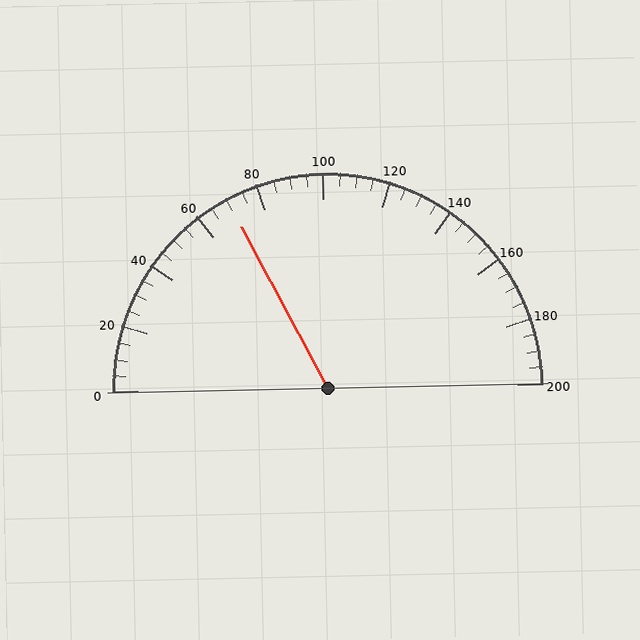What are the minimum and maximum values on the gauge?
The gauge ranges from 0 to 200.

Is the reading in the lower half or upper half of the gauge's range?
The reading is in the lower half of the range (0 to 200).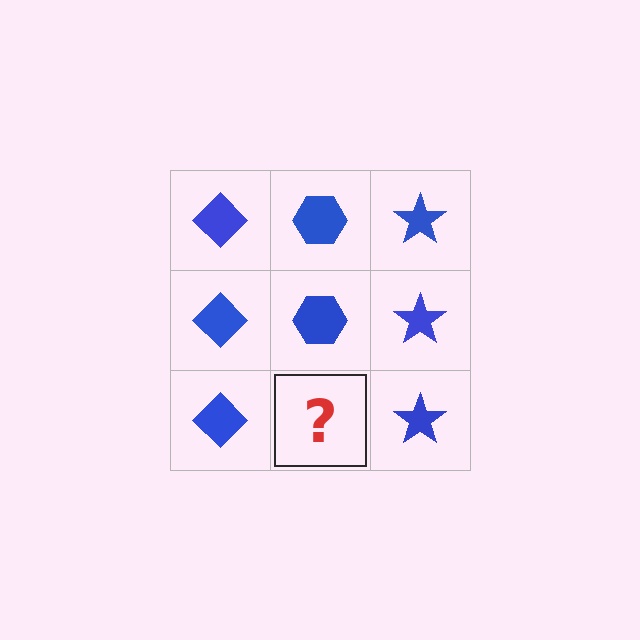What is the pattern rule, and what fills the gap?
The rule is that each column has a consistent shape. The gap should be filled with a blue hexagon.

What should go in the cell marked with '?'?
The missing cell should contain a blue hexagon.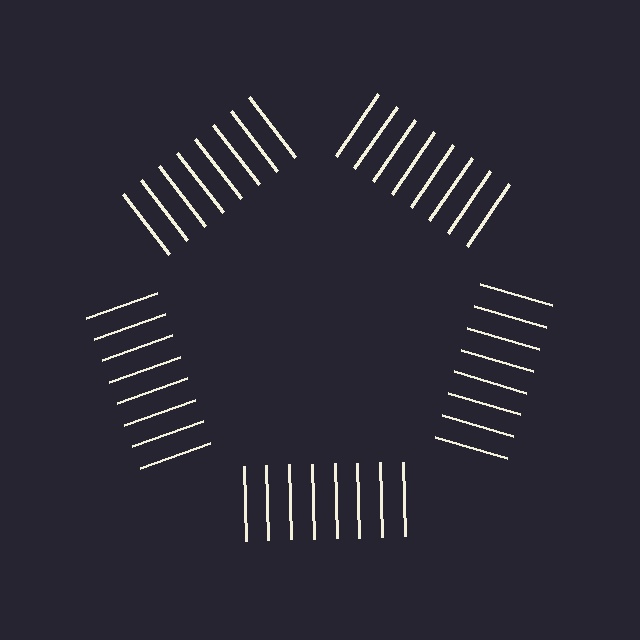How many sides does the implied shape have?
5 sides — the line-ends trace a pentagon.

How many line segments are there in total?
40 — 8 along each of the 5 edges.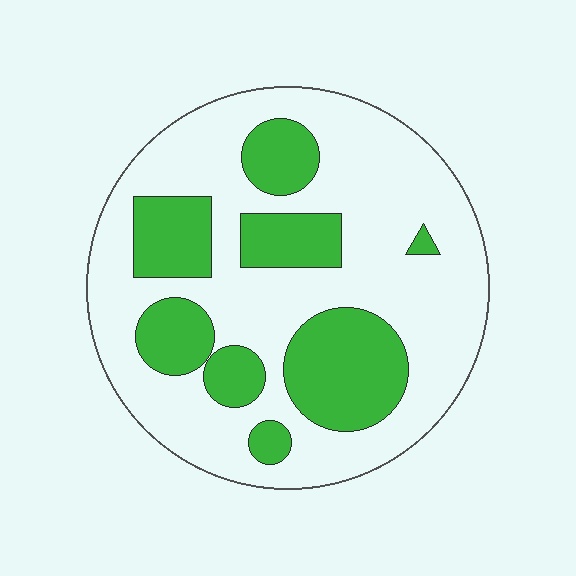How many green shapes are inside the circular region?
8.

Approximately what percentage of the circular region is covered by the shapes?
Approximately 30%.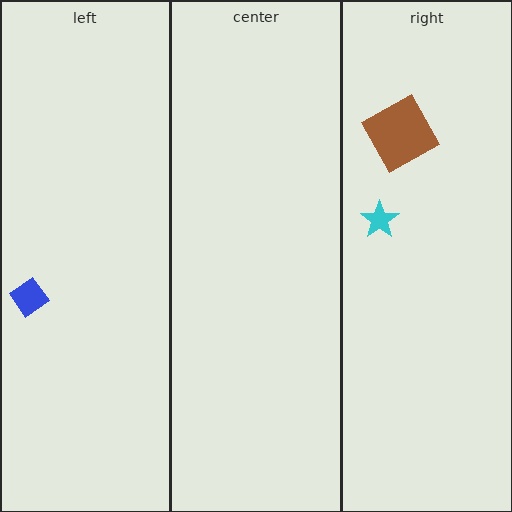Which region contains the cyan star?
The right region.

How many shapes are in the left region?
1.